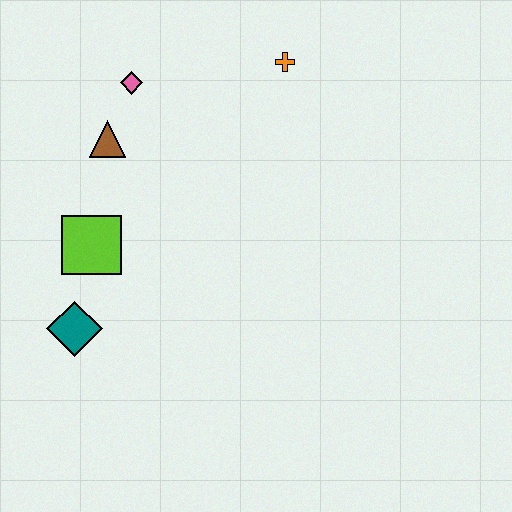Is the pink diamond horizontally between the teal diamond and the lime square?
No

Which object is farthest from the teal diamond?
The orange cross is farthest from the teal diamond.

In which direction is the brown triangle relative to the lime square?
The brown triangle is above the lime square.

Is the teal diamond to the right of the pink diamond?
No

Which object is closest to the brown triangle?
The pink diamond is closest to the brown triangle.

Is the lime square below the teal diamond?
No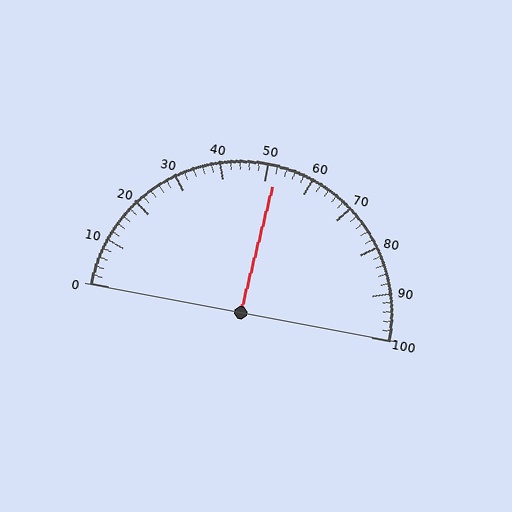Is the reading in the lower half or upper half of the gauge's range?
The reading is in the upper half of the range (0 to 100).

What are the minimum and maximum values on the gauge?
The gauge ranges from 0 to 100.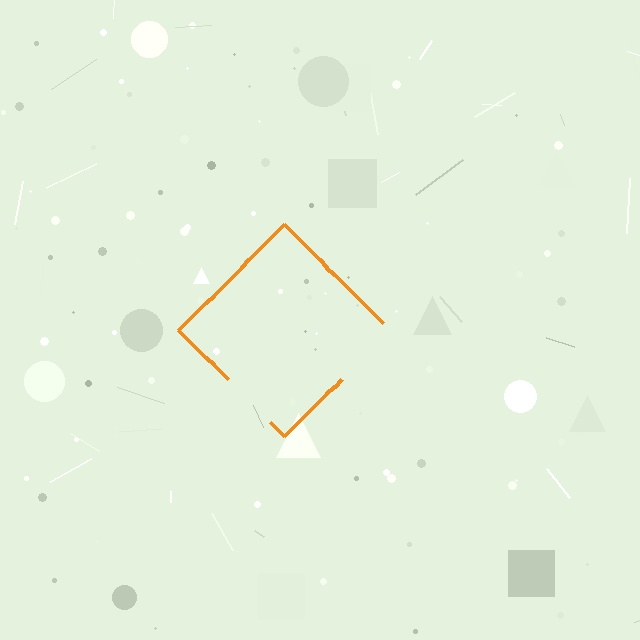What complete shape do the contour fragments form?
The contour fragments form a diamond.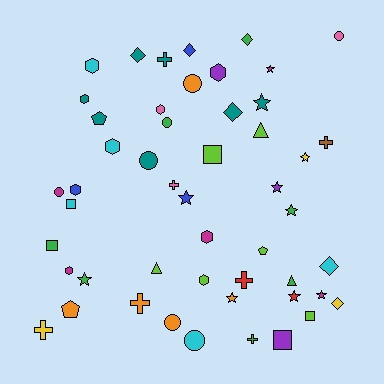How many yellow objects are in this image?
There are 3 yellow objects.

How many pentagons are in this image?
There are 3 pentagons.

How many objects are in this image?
There are 50 objects.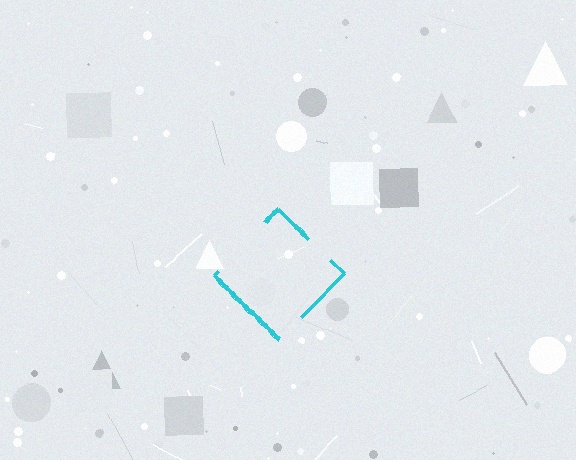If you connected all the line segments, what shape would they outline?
They would outline a diamond.